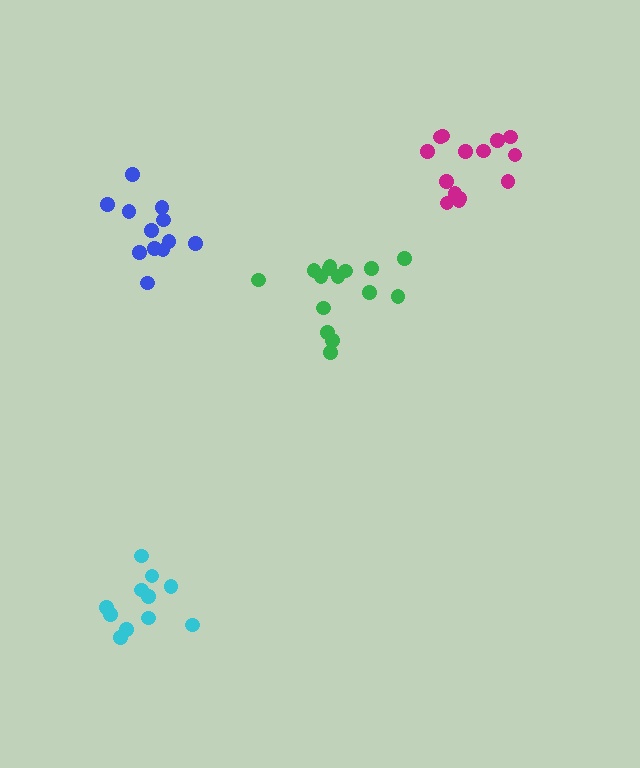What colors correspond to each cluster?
The clusters are colored: green, blue, magenta, cyan.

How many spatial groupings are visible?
There are 4 spatial groupings.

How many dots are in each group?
Group 1: 15 dots, Group 2: 12 dots, Group 3: 14 dots, Group 4: 11 dots (52 total).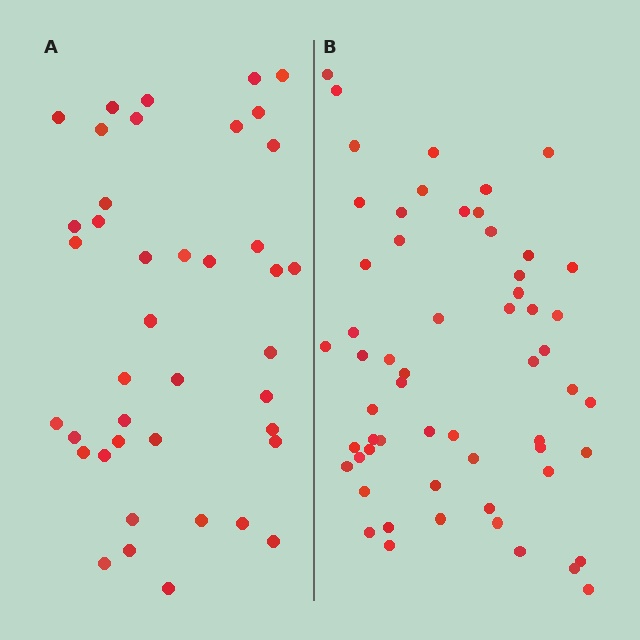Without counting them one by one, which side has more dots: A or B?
Region B (the right region) has more dots.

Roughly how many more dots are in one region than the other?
Region B has approximately 15 more dots than region A.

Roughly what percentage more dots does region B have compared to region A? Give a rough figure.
About 40% more.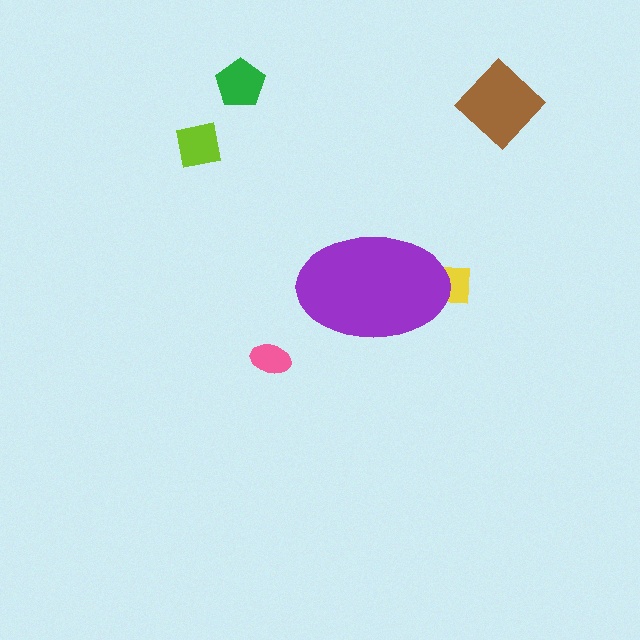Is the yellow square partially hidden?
Yes, the yellow square is partially hidden behind the purple ellipse.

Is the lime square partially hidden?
No, the lime square is fully visible.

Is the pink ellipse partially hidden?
No, the pink ellipse is fully visible.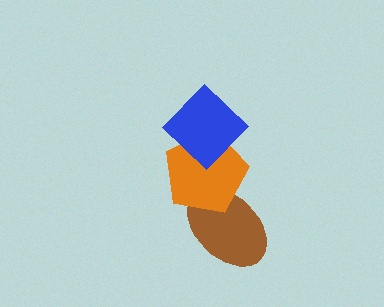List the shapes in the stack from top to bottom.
From top to bottom: the blue diamond, the orange pentagon, the brown ellipse.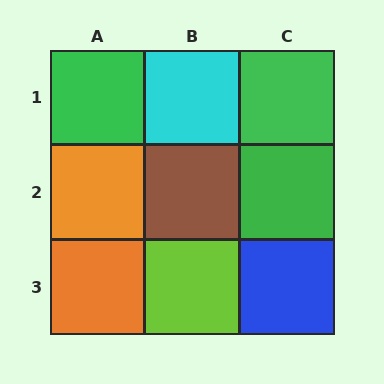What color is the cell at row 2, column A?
Orange.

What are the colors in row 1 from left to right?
Green, cyan, green.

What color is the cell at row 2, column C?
Green.